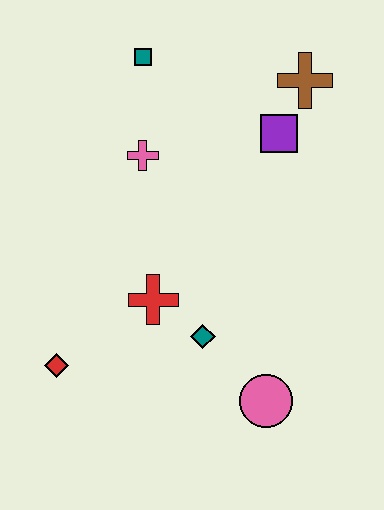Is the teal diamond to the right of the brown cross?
No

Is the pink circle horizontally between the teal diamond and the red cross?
No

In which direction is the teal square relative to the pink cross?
The teal square is above the pink cross.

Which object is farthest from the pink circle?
The teal square is farthest from the pink circle.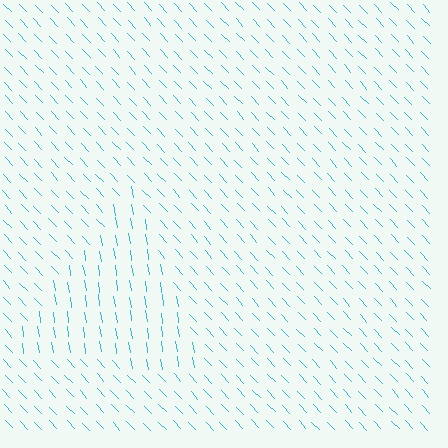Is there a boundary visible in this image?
Yes, there is a texture boundary formed by a change in line orientation.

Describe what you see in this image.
The image is filled with small cyan line segments. A triangle region in the image has lines oriented differently from the surrounding lines, creating a visible texture boundary.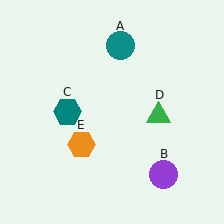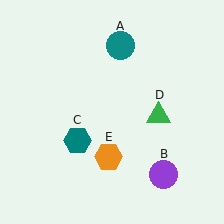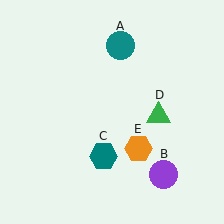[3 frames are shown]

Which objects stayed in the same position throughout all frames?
Teal circle (object A) and purple circle (object B) and green triangle (object D) remained stationary.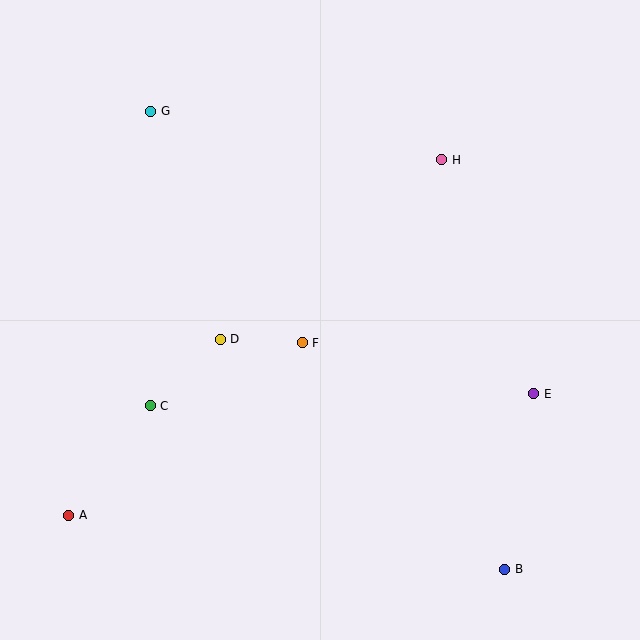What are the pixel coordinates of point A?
Point A is at (69, 515).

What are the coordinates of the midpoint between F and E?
The midpoint between F and E is at (418, 368).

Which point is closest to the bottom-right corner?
Point B is closest to the bottom-right corner.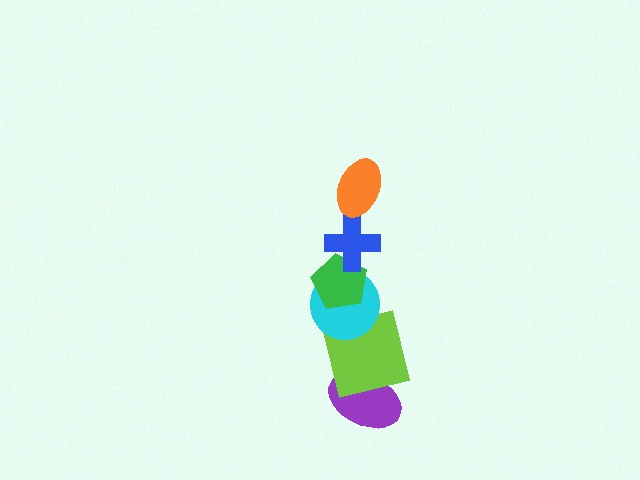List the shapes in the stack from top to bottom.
From top to bottom: the orange ellipse, the blue cross, the green pentagon, the cyan circle, the lime square, the purple ellipse.